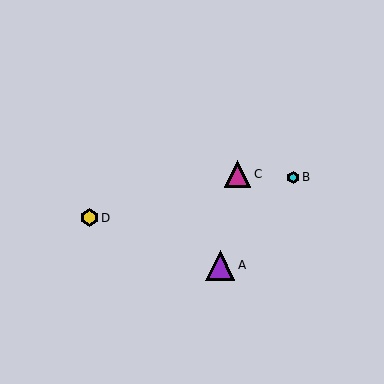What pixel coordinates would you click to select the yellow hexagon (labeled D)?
Click at (90, 218) to select the yellow hexagon D.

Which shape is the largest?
The purple triangle (labeled A) is the largest.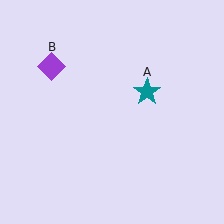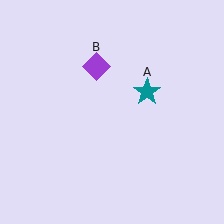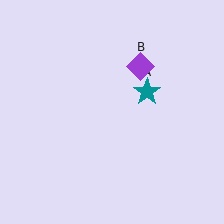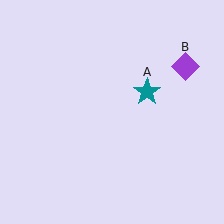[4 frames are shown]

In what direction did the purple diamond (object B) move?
The purple diamond (object B) moved right.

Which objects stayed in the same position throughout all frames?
Teal star (object A) remained stationary.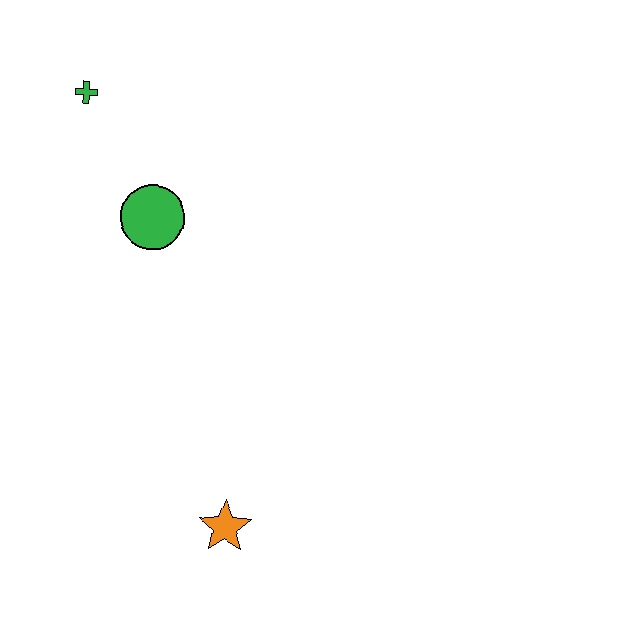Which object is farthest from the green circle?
The orange star is farthest from the green circle.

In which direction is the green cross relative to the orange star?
The green cross is above the orange star.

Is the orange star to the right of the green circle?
Yes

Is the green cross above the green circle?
Yes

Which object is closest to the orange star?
The green circle is closest to the orange star.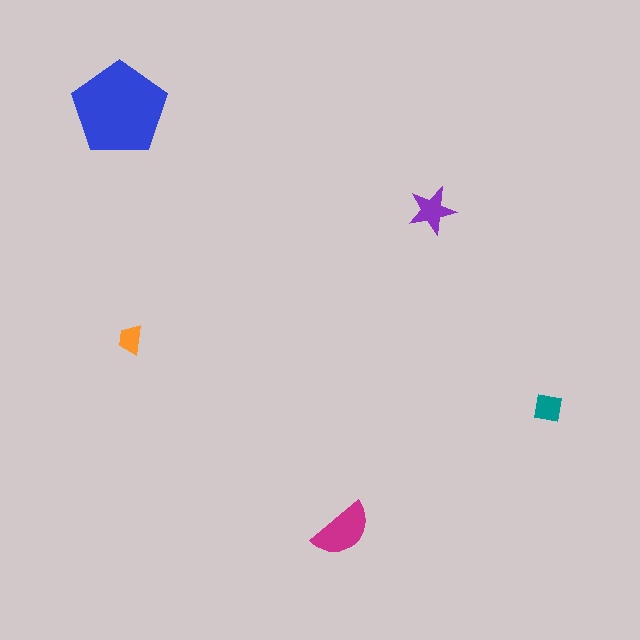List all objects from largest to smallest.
The blue pentagon, the magenta semicircle, the purple star, the teal square, the orange trapezoid.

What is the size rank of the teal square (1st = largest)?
4th.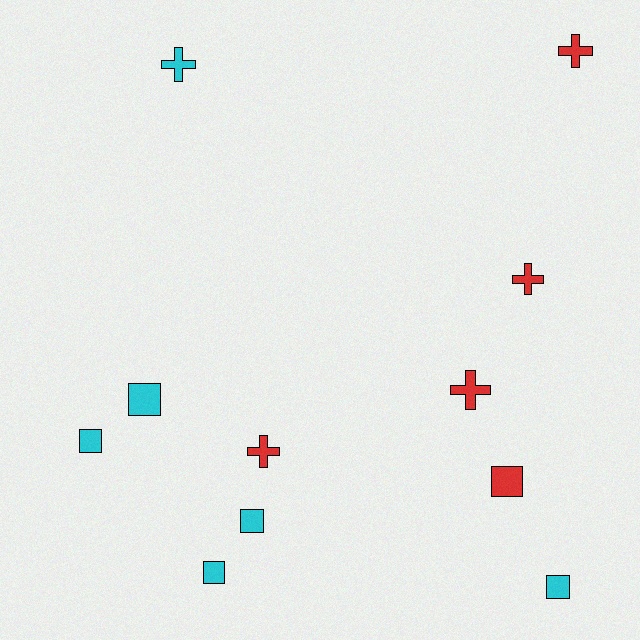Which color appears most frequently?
Cyan, with 6 objects.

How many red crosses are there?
There are 4 red crosses.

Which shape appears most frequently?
Square, with 6 objects.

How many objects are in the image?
There are 11 objects.